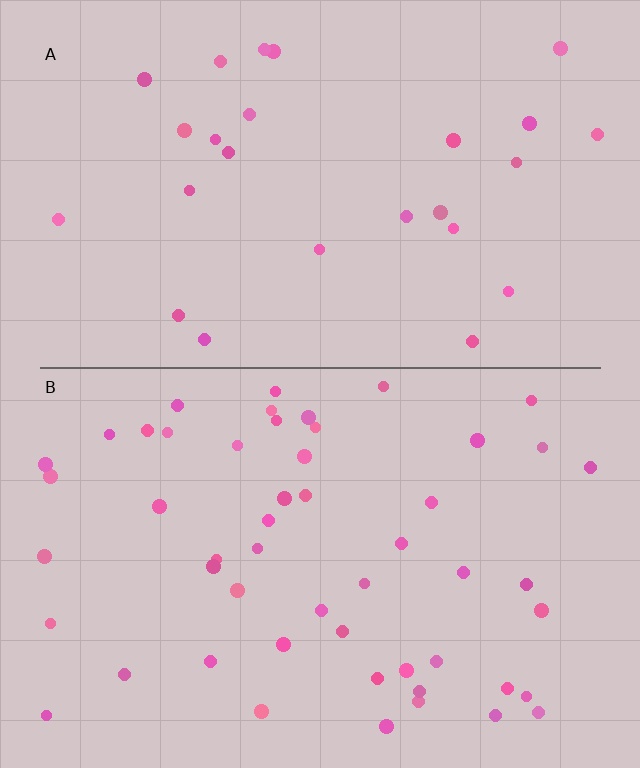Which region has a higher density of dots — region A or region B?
B (the bottom).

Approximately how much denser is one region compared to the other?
Approximately 2.0× — region B over region A.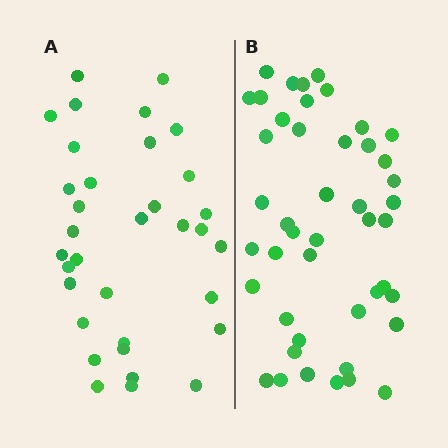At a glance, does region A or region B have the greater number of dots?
Region B (the right region) has more dots.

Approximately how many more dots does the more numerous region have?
Region B has roughly 12 or so more dots than region A.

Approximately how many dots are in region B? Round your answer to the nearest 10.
About 40 dots. (The exact count is 45, which rounds to 40.)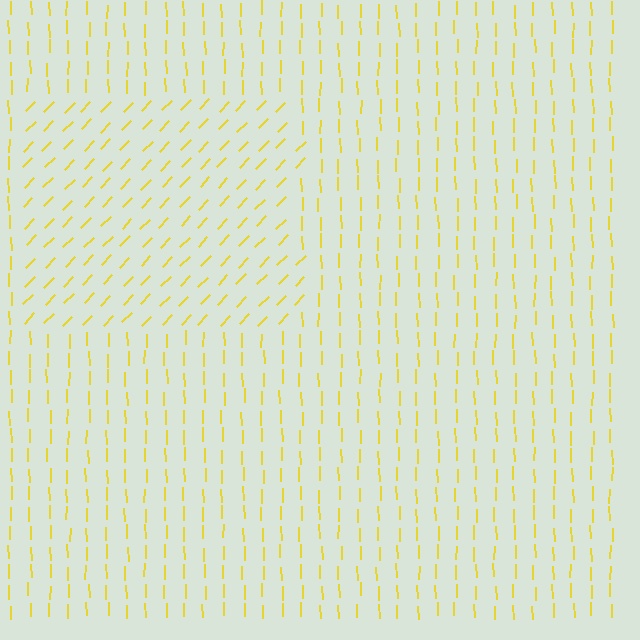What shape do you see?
I see a rectangle.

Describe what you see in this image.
The image is filled with small yellow line segments. A rectangle region in the image has lines oriented differently from the surrounding lines, creating a visible texture boundary.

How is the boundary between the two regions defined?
The boundary is defined purely by a change in line orientation (approximately 45 degrees difference). All lines are the same color and thickness.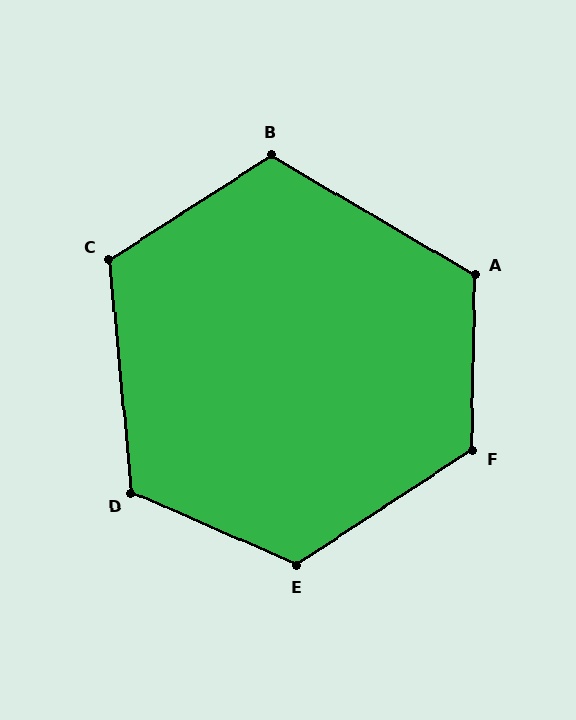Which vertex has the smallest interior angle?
B, at approximately 117 degrees.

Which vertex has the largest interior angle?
F, at approximately 124 degrees.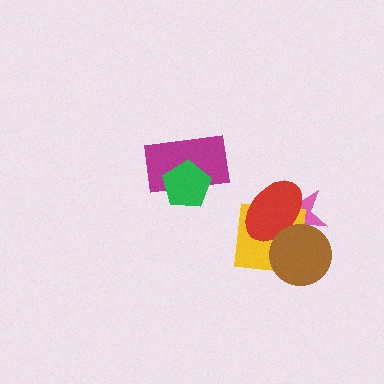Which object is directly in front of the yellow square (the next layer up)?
The red ellipse is directly in front of the yellow square.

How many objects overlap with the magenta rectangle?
1 object overlaps with the magenta rectangle.